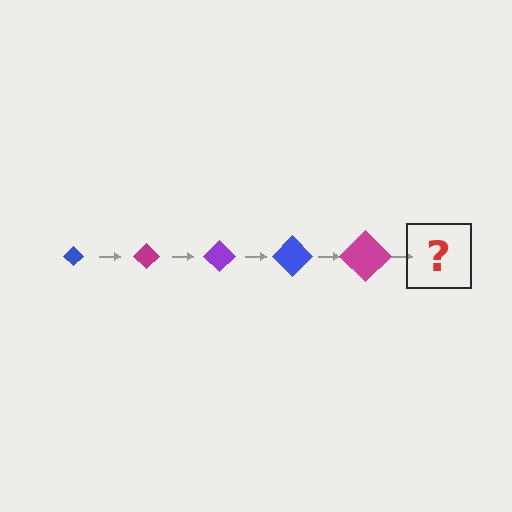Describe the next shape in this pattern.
It should be a purple diamond, larger than the previous one.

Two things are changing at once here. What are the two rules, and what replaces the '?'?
The two rules are that the diamond grows larger each step and the color cycles through blue, magenta, and purple. The '?' should be a purple diamond, larger than the previous one.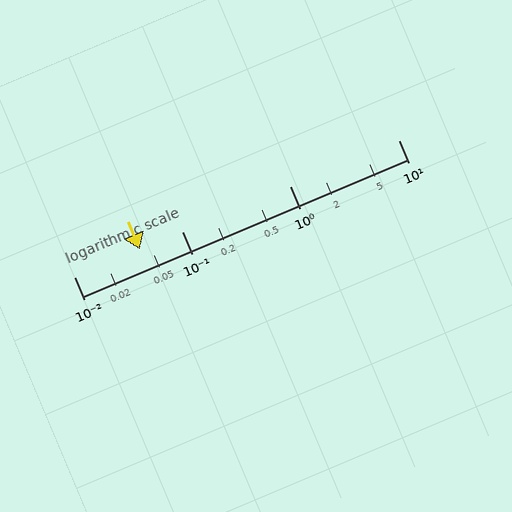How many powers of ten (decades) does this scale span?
The scale spans 3 decades, from 0.01 to 10.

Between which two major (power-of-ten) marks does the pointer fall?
The pointer is between 0.01 and 0.1.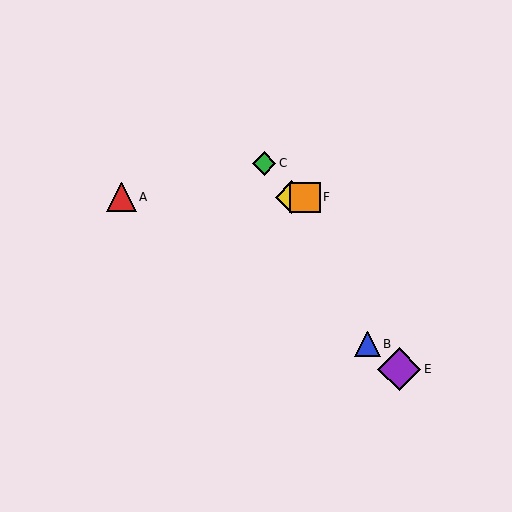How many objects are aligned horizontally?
3 objects (A, D, F) are aligned horizontally.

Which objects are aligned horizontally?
Objects A, D, F are aligned horizontally.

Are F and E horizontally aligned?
No, F is at y≈197 and E is at y≈369.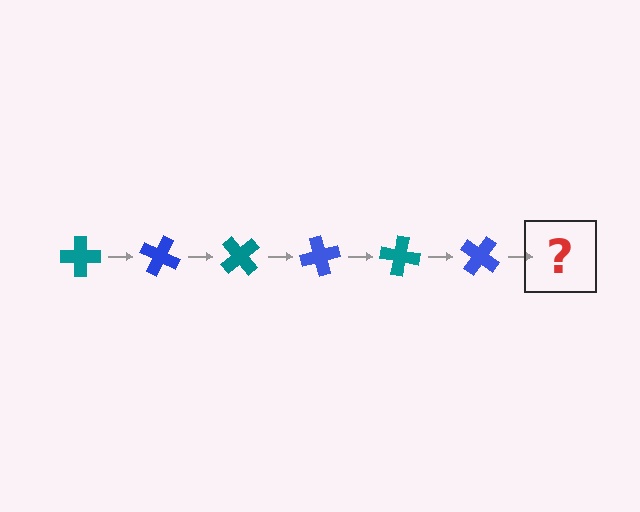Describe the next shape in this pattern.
It should be a teal cross, rotated 150 degrees from the start.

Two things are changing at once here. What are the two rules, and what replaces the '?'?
The two rules are that it rotates 25 degrees each step and the color cycles through teal and blue. The '?' should be a teal cross, rotated 150 degrees from the start.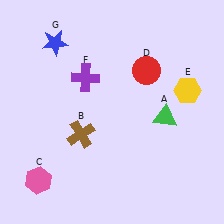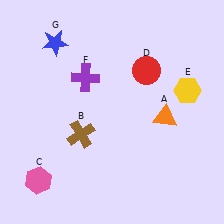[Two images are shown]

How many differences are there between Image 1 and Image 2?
There is 1 difference between the two images.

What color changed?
The triangle (A) changed from green in Image 1 to orange in Image 2.